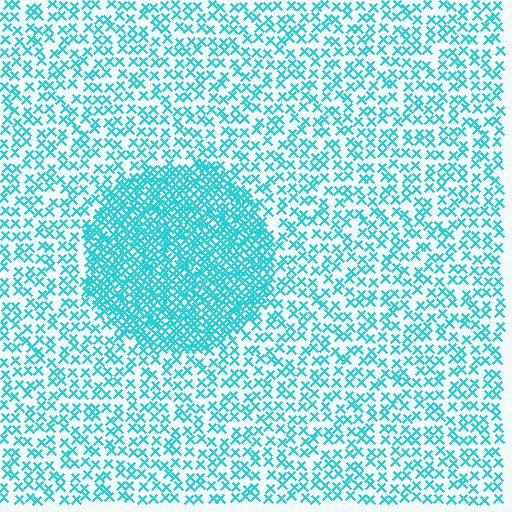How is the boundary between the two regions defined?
The boundary is defined by a change in element density (approximately 2.5x ratio). All elements are the same color, size, and shape.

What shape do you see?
I see a circle.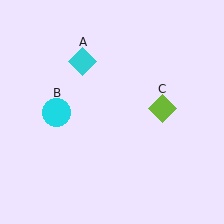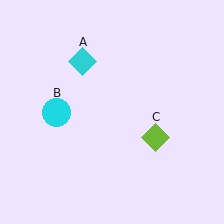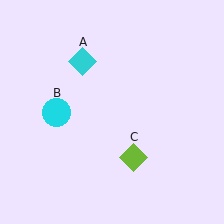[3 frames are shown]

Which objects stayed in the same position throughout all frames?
Cyan diamond (object A) and cyan circle (object B) remained stationary.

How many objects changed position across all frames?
1 object changed position: lime diamond (object C).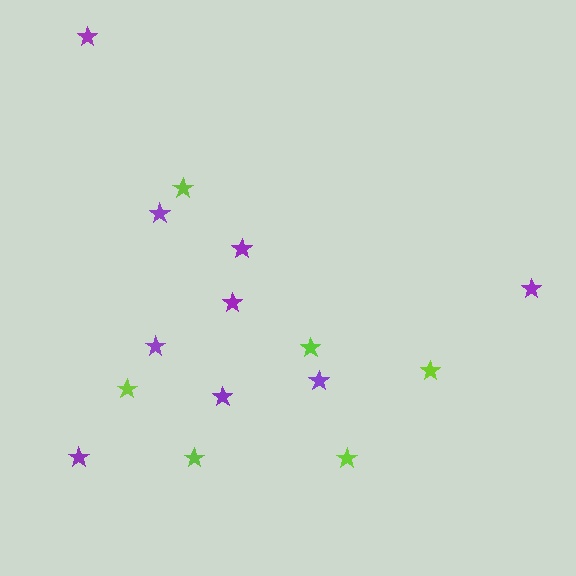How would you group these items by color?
There are 2 groups: one group of lime stars (6) and one group of purple stars (9).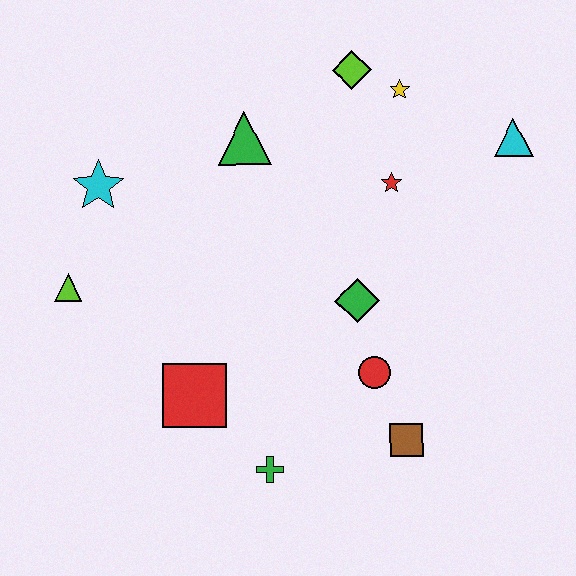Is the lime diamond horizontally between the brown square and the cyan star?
Yes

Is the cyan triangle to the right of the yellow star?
Yes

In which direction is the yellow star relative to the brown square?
The yellow star is above the brown square.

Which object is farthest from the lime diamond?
The green cross is farthest from the lime diamond.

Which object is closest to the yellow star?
The lime diamond is closest to the yellow star.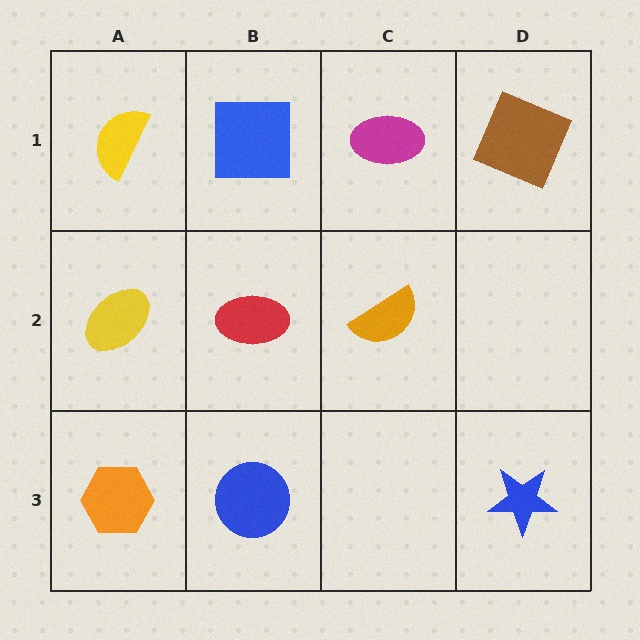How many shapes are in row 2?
3 shapes.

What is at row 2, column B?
A red ellipse.